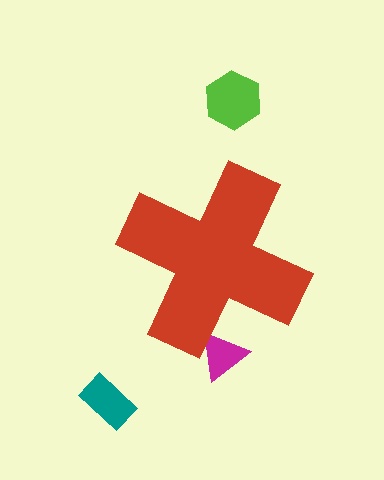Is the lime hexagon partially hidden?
No, the lime hexagon is fully visible.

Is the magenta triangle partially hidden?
Yes, the magenta triangle is partially hidden behind the red cross.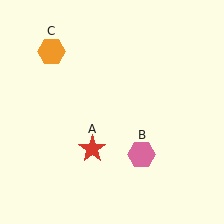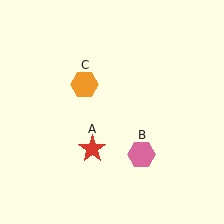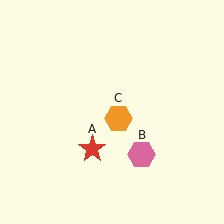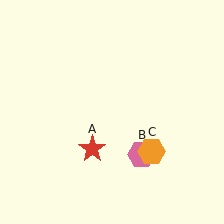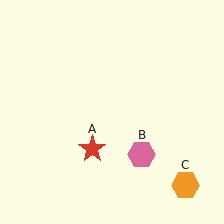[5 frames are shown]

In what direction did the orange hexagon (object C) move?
The orange hexagon (object C) moved down and to the right.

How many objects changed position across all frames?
1 object changed position: orange hexagon (object C).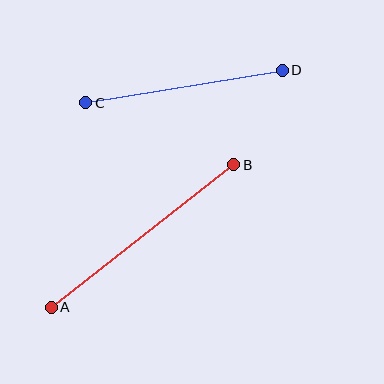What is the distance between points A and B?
The distance is approximately 232 pixels.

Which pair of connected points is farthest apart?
Points A and B are farthest apart.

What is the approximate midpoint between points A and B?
The midpoint is at approximately (143, 236) pixels.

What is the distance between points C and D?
The distance is approximately 199 pixels.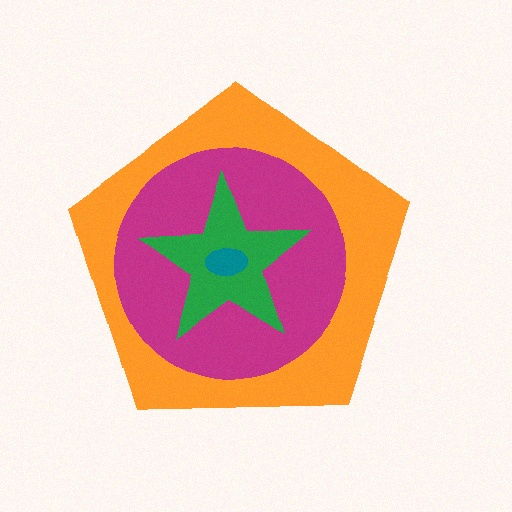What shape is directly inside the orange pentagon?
The magenta circle.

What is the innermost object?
The teal ellipse.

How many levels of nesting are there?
4.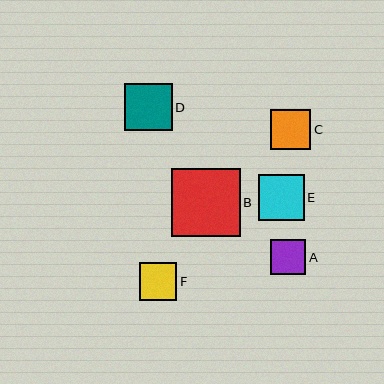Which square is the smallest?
Square A is the smallest with a size of approximately 36 pixels.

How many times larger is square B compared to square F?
Square B is approximately 1.8 times the size of square F.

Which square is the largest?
Square B is the largest with a size of approximately 68 pixels.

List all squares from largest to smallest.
From largest to smallest: B, D, E, C, F, A.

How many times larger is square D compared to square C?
Square D is approximately 1.2 times the size of square C.